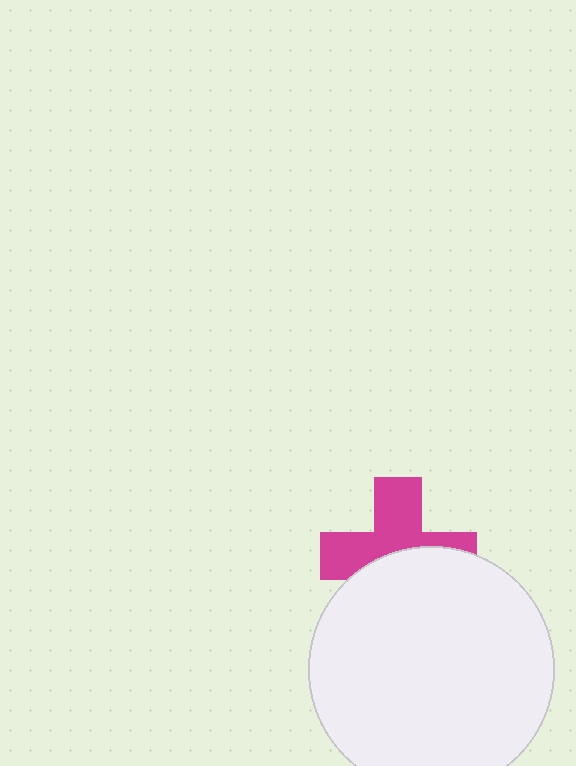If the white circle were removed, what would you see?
You would see the complete magenta cross.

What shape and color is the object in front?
The object in front is a white circle.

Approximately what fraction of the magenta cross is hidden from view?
Roughly 47% of the magenta cross is hidden behind the white circle.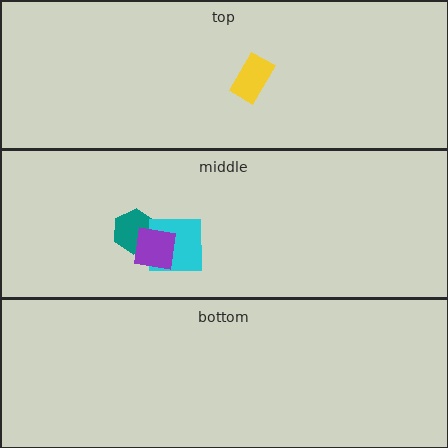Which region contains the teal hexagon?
The middle region.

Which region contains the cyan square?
The middle region.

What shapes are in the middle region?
The teal hexagon, the cyan square, the purple square.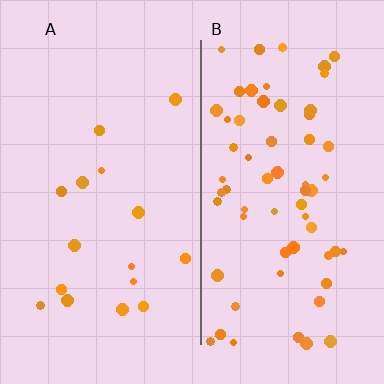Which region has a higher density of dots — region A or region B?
B (the right).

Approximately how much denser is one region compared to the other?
Approximately 4.0× — region B over region A.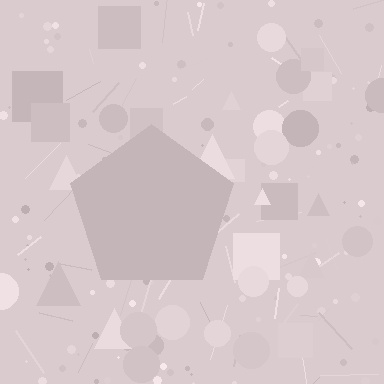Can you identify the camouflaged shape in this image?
The camouflaged shape is a pentagon.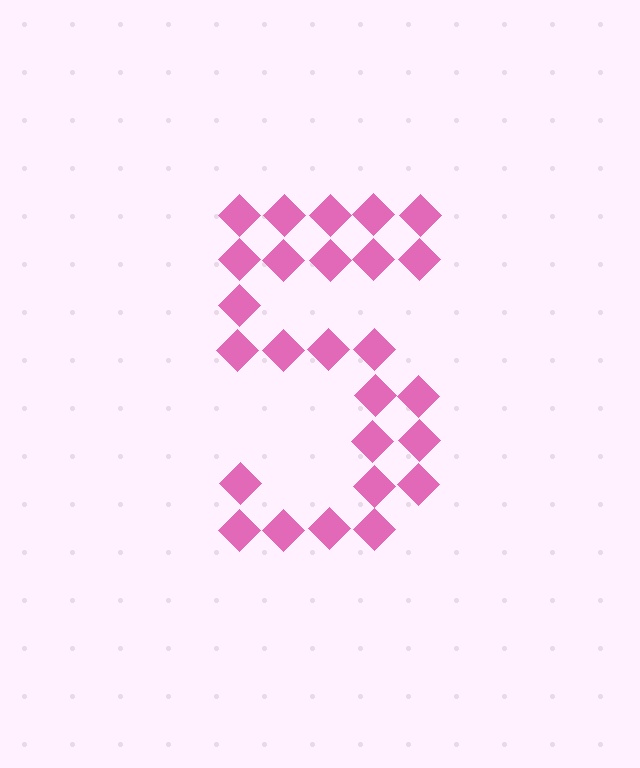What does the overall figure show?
The overall figure shows the digit 5.